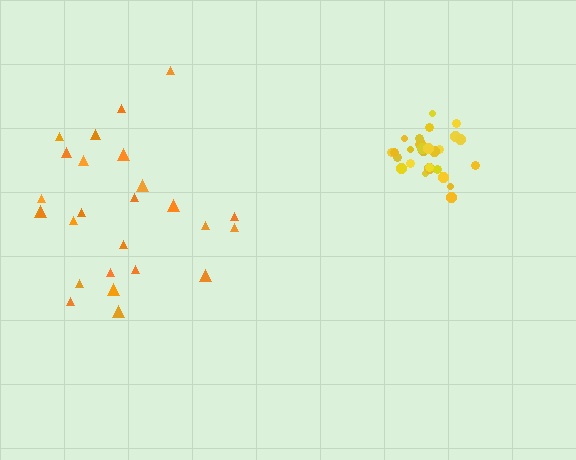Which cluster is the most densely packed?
Yellow.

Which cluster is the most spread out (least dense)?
Orange.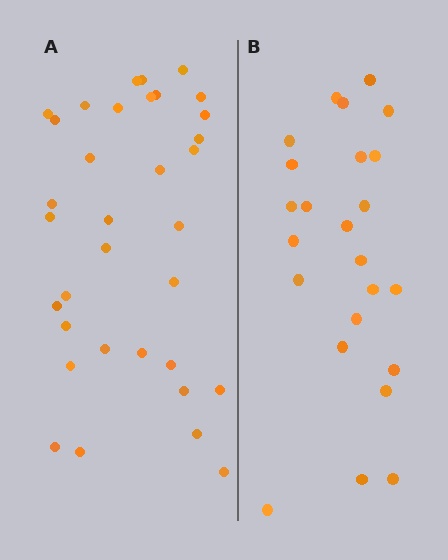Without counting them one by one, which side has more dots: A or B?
Region A (the left region) has more dots.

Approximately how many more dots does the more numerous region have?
Region A has roughly 10 or so more dots than region B.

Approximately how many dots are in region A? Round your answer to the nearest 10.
About 30 dots. (The exact count is 34, which rounds to 30.)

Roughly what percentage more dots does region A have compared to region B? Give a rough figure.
About 40% more.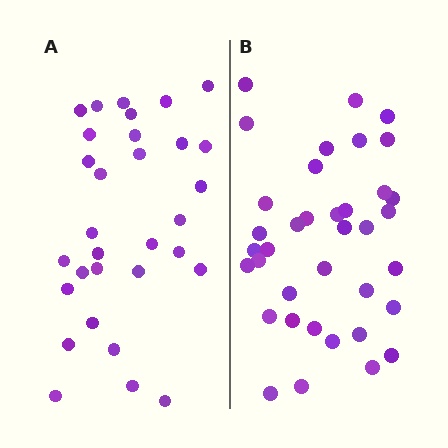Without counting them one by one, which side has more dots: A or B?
Region B (the right region) has more dots.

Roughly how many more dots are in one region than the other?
Region B has about 6 more dots than region A.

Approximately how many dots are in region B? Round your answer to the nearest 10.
About 40 dots. (The exact count is 37, which rounds to 40.)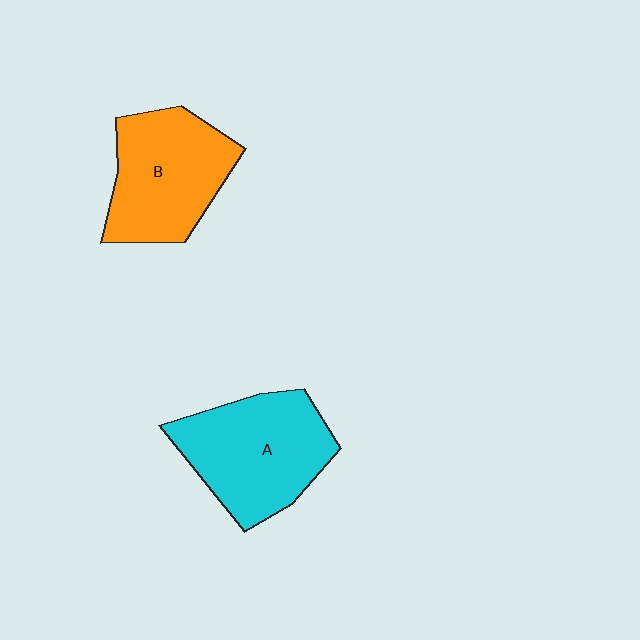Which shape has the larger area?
Shape A (cyan).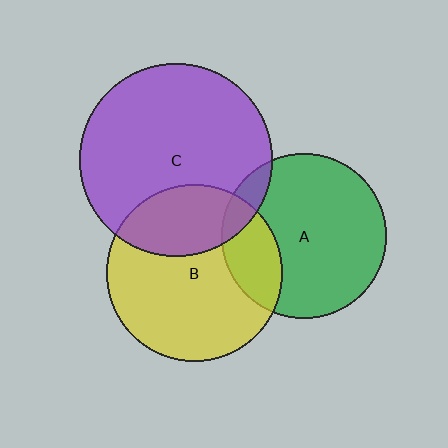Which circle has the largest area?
Circle C (purple).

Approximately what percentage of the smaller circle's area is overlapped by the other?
Approximately 20%.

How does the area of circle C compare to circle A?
Approximately 1.4 times.